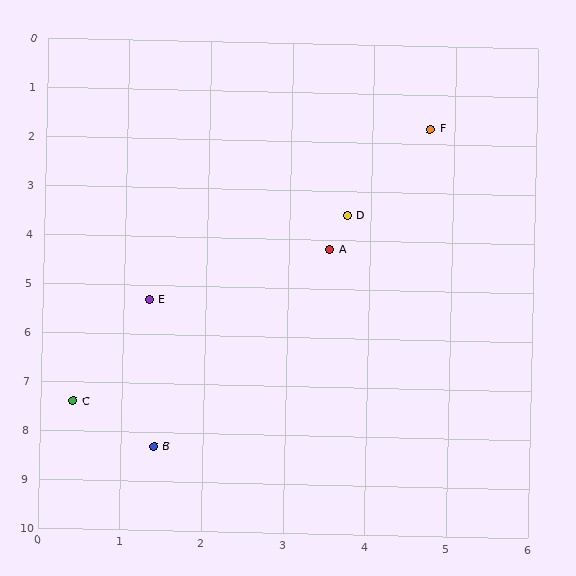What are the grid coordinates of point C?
Point C is at approximately (0.4, 7.4).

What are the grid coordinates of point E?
Point E is at approximately (1.3, 5.3).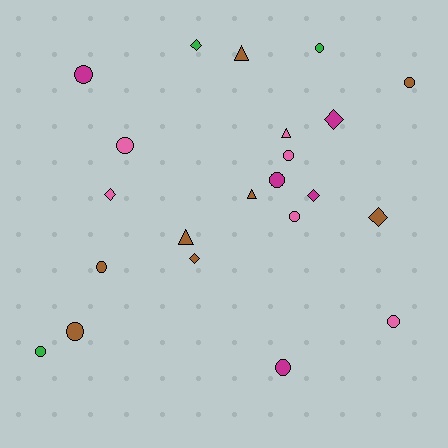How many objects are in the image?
There are 22 objects.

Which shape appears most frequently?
Circle, with 12 objects.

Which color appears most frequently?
Brown, with 8 objects.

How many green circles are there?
There are 2 green circles.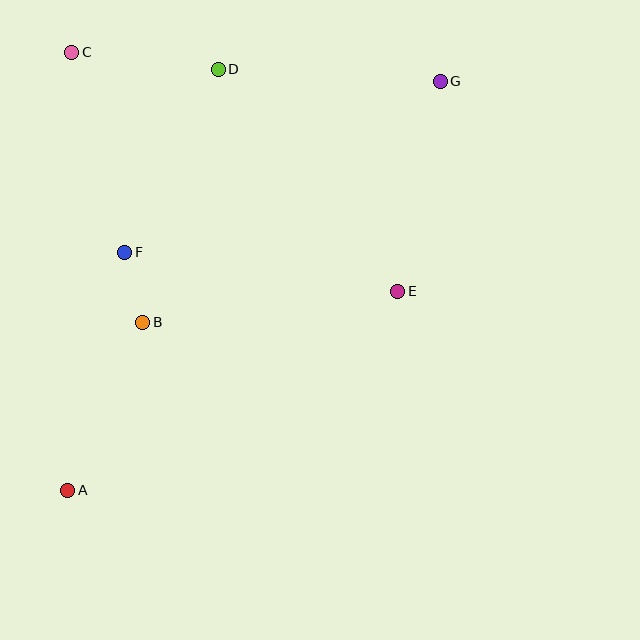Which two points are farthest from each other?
Points A and G are farthest from each other.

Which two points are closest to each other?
Points B and F are closest to each other.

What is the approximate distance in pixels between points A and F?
The distance between A and F is approximately 245 pixels.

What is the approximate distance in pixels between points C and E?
The distance between C and E is approximately 404 pixels.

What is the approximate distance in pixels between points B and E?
The distance between B and E is approximately 257 pixels.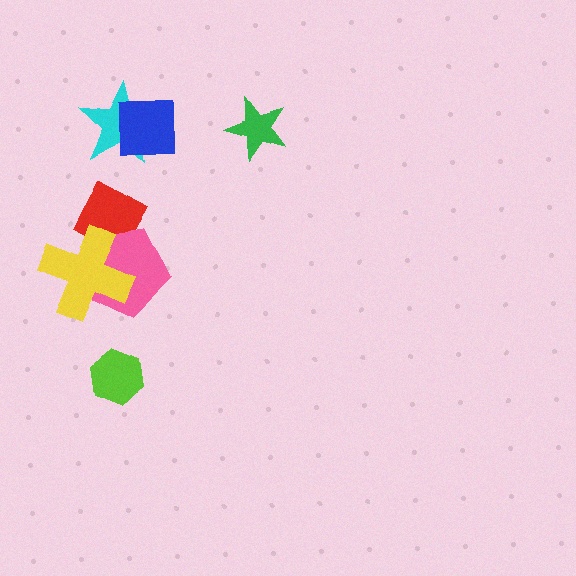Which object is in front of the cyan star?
The blue square is in front of the cyan star.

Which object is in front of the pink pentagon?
The yellow cross is in front of the pink pentagon.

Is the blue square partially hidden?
No, no other shape covers it.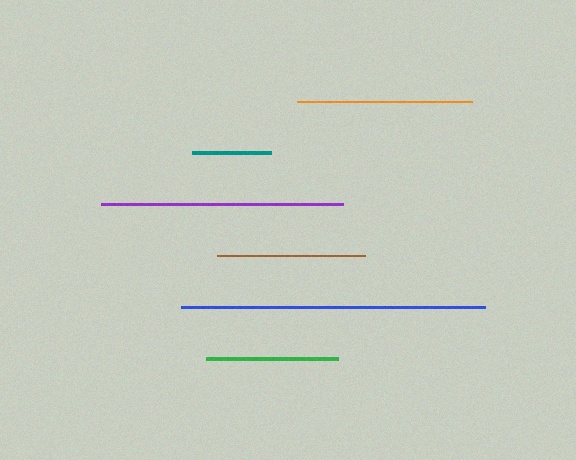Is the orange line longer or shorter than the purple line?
The purple line is longer than the orange line.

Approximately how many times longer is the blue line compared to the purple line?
The blue line is approximately 1.3 times the length of the purple line.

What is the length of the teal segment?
The teal segment is approximately 79 pixels long.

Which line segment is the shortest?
The teal line is the shortest at approximately 79 pixels.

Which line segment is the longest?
The blue line is the longest at approximately 305 pixels.